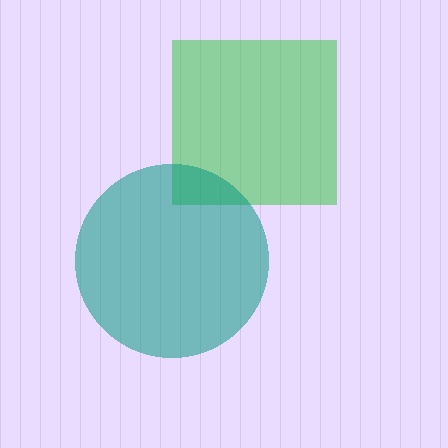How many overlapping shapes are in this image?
There are 2 overlapping shapes in the image.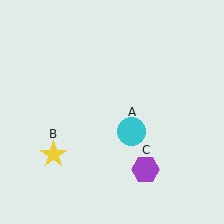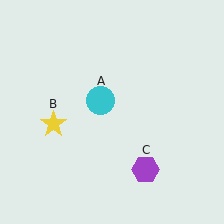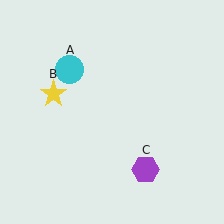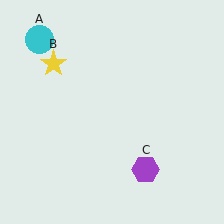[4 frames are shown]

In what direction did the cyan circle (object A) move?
The cyan circle (object A) moved up and to the left.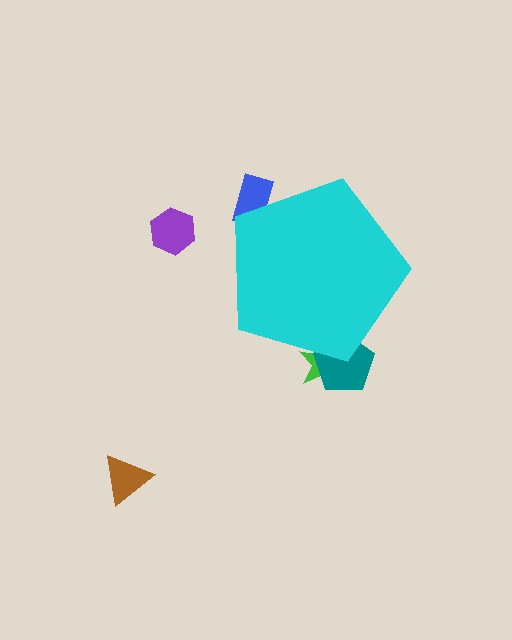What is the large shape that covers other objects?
A cyan pentagon.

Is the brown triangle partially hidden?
No, the brown triangle is fully visible.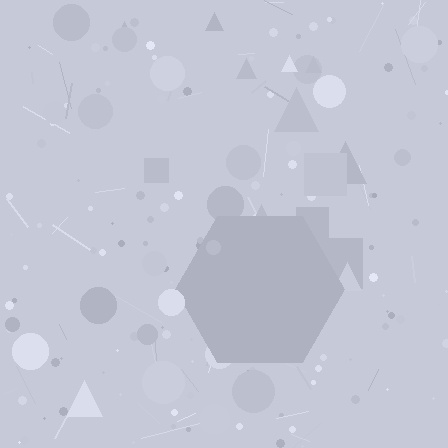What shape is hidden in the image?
A hexagon is hidden in the image.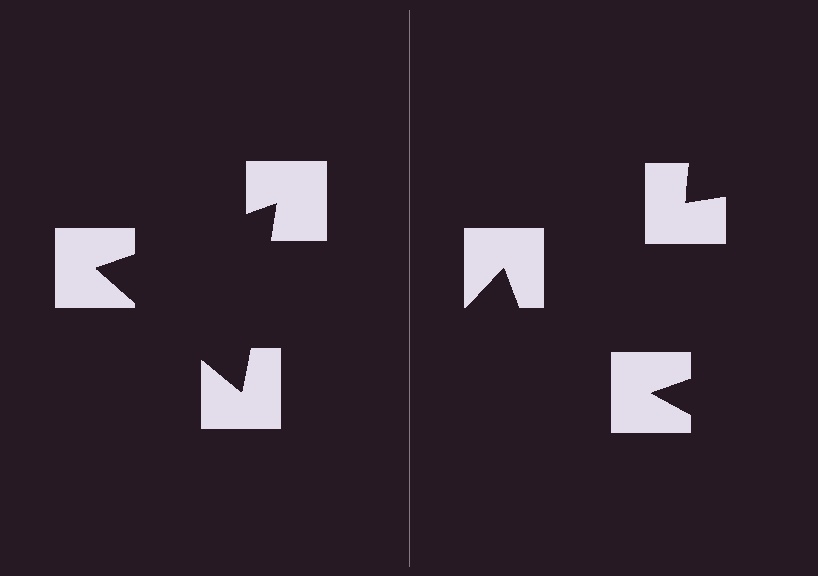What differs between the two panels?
The notched squares are positioned identically on both sides; only the wedge orientations differ. On the left they align to a triangle; on the right they are misaligned.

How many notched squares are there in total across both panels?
6 — 3 on each side.